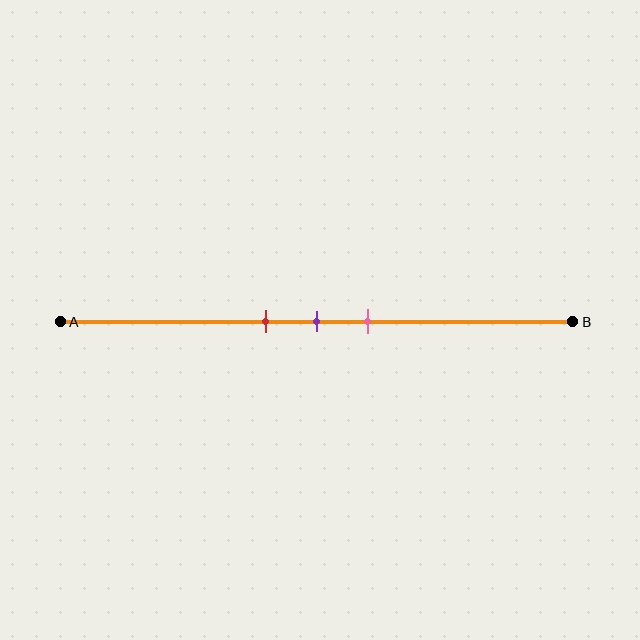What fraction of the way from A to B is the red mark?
The red mark is approximately 40% (0.4) of the way from A to B.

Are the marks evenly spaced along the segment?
Yes, the marks are approximately evenly spaced.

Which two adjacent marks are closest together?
The red and purple marks are the closest adjacent pair.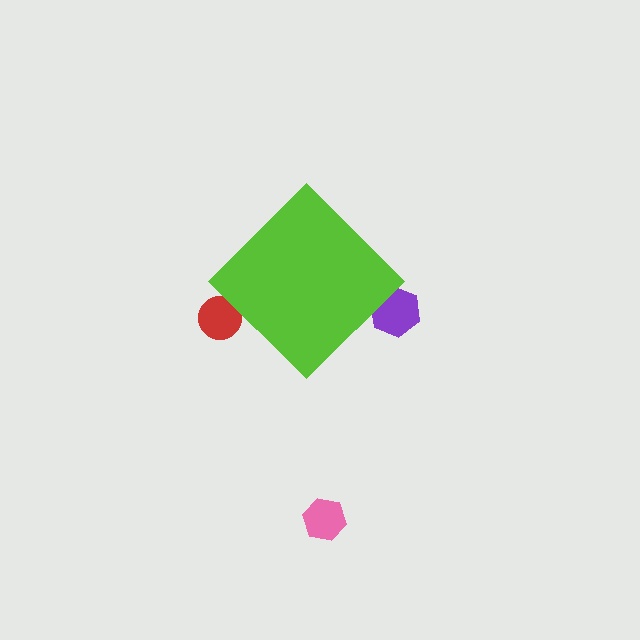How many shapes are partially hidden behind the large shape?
2 shapes are partially hidden.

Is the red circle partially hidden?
Yes, the red circle is partially hidden behind the lime diamond.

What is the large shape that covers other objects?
A lime diamond.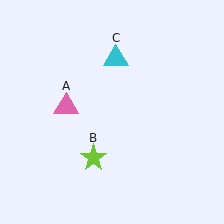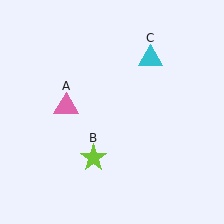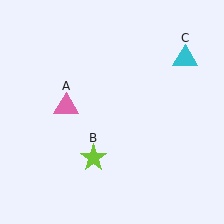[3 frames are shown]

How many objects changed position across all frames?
1 object changed position: cyan triangle (object C).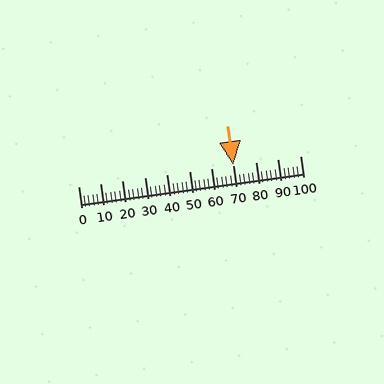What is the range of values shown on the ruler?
The ruler shows values from 0 to 100.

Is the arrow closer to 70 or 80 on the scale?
The arrow is closer to 70.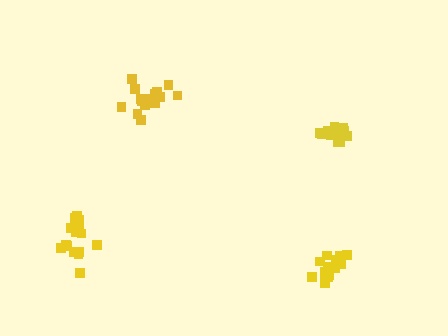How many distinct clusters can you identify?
There are 4 distinct clusters.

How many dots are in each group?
Group 1: 14 dots, Group 2: 14 dots, Group 3: 16 dots, Group 4: 16 dots (60 total).